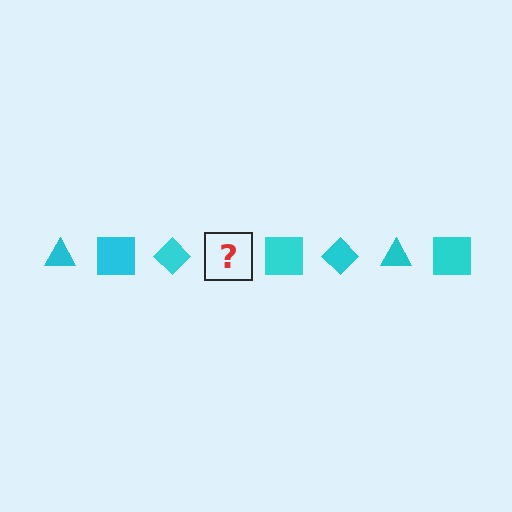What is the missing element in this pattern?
The missing element is a cyan triangle.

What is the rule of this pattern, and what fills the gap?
The rule is that the pattern cycles through triangle, square, diamond shapes in cyan. The gap should be filled with a cyan triangle.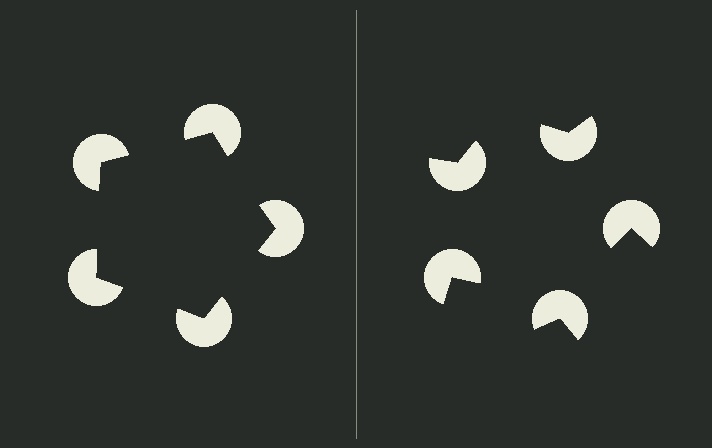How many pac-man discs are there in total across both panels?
10 — 5 on each side.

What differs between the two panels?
The pac-man discs are positioned identically on both sides; only the wedge orientations differ. On the left they align to a pentagon; on the right they are misaligned.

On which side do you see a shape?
An illusory pentagon appears on the left side. On the right side the wedge cuts are rotated, so no coherent shape forms.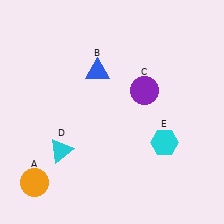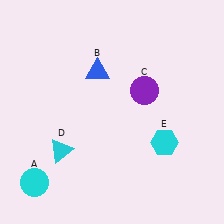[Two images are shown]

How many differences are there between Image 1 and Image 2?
There is 1 difference between the two images.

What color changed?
The circle (A) changed from orange in Image 1 to cyan in Image 2.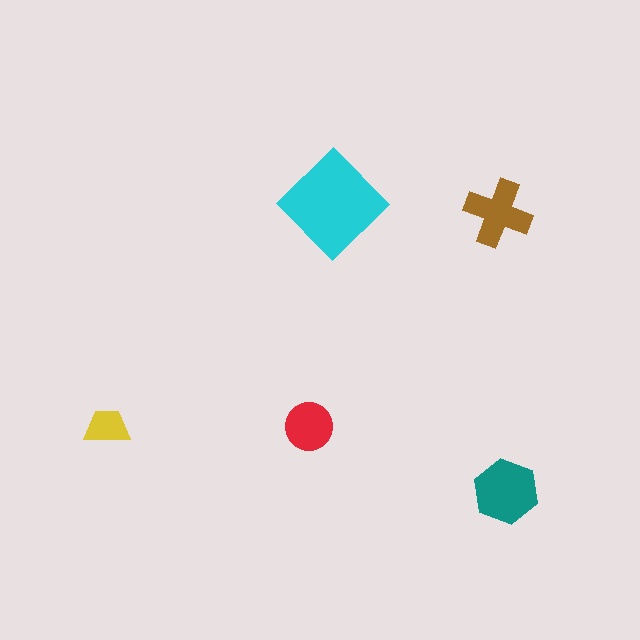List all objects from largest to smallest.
The cyan diamond, the teal hexagon, the brown cross, the red circle, the yellow trapezoid.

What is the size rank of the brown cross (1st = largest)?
3rd.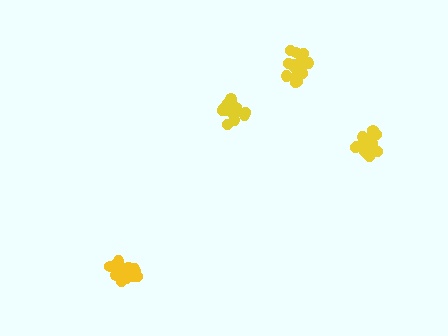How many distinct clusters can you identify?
There are 4 distinct clusters.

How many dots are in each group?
Group 1: 18 dots, Group 2: 18 dots, Group 3: 17 dots, Group 4: 20 dots (73 total).